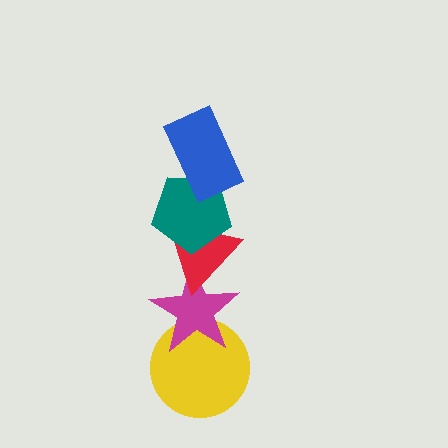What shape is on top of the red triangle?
The teal pentagon is on top of the red triangle.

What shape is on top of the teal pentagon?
The blue rectangle is on top of the teal pentagon.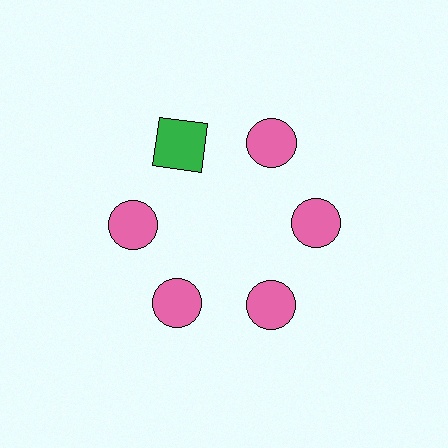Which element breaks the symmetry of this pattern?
The green square at roughly the 11 o'clock position breaks the symmetry. All other shapes are pink circles.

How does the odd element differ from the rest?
It differs in both color (green instead of pink) and shape (square instead of circle).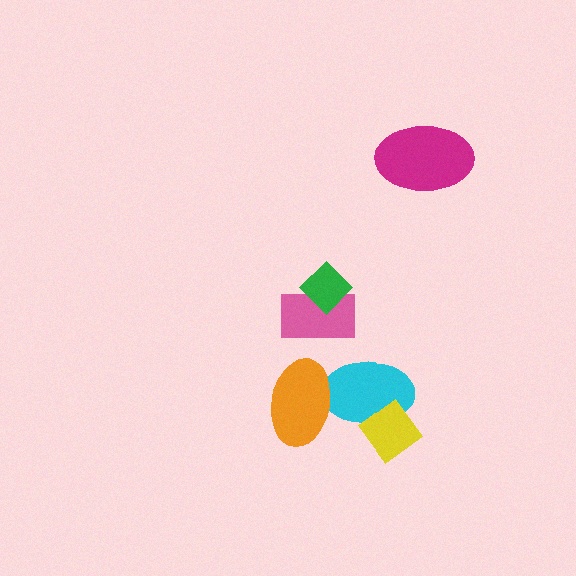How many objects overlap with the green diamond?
1 object overlaps with the green diamond.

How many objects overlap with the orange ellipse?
1 object overlaps with the orange ellipse.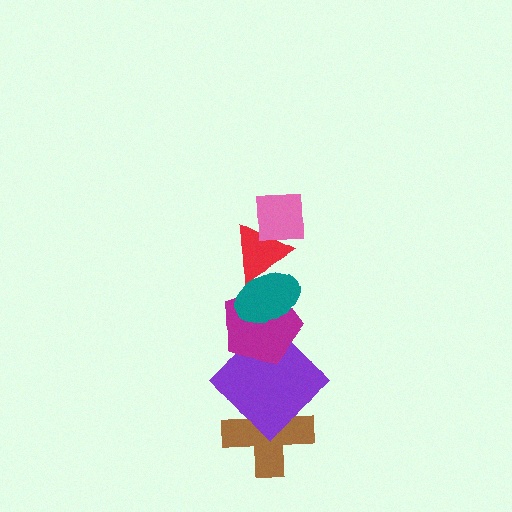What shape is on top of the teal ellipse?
The red triangle is on top of the teal ellipse.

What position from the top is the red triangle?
The red triangle is 2nd from the top.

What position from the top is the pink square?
The pink square is 1st from the top.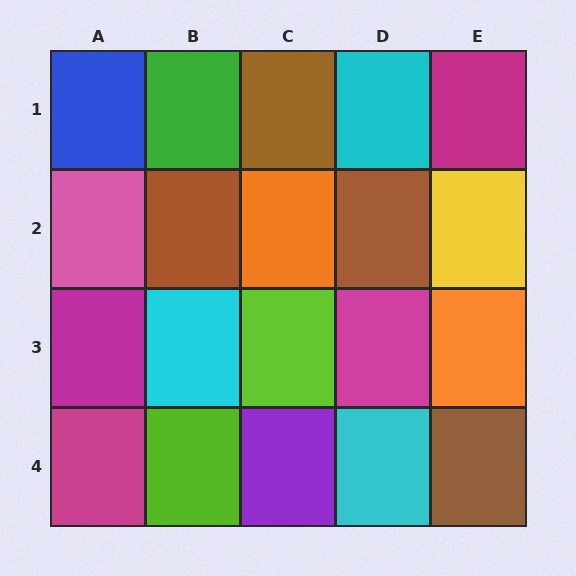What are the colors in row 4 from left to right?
Magenta, lime, purple, cyan, brown.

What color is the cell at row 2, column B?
Brown.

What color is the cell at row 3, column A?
Magenta.